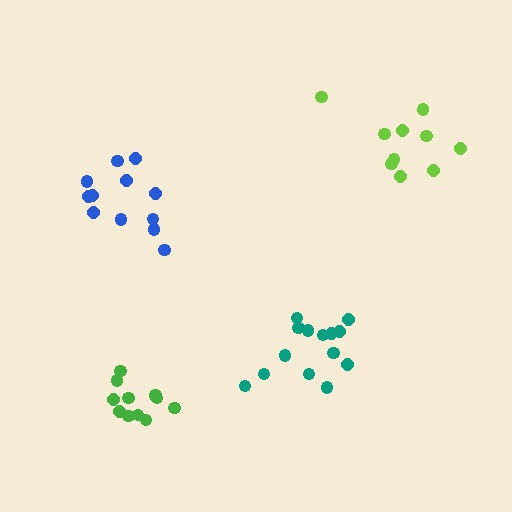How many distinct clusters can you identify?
There are 4 distinct clusters.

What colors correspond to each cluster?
The clusters are colored: teal, lime, blue, green.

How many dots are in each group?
Group 1: 15 dots, Group 2: 10 dots, Group 3: 12 dots, Group 4: 12 dots (49 total).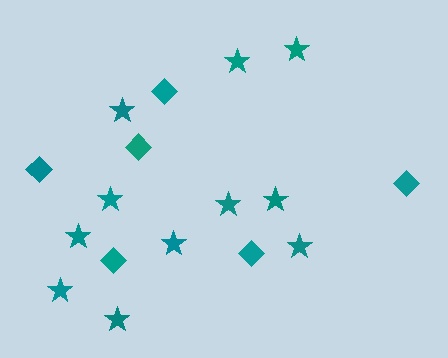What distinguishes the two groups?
There are 2 groups: one group of diamonds (6) and one group of stars (11).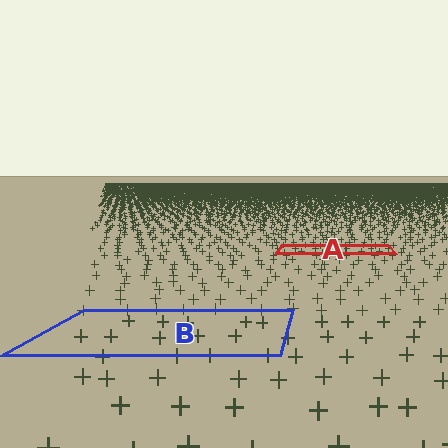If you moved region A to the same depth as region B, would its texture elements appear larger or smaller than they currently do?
They would appear larger. At a closer depth, the same texture elements are projected at a bigger on-screen size.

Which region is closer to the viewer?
Region B is closer. The texture elements there are larger and more spread out.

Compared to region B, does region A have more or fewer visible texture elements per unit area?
Region A has more texture elements per unit area — they are packed more densely because it is farther away.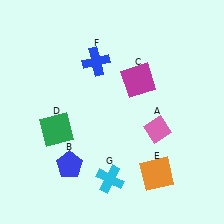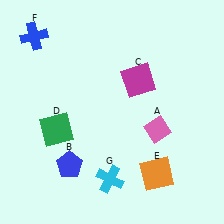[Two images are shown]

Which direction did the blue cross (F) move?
The blue cross (F) moved left.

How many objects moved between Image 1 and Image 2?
1 object moved between the two images.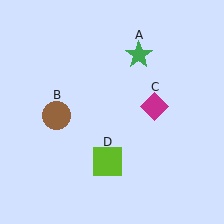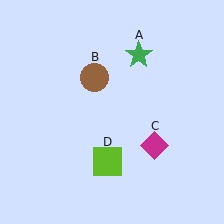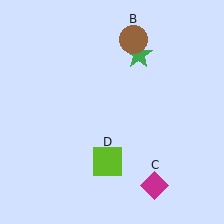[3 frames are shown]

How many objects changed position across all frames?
2 objects changed position: brown circle (object B), magenta diamond (object C).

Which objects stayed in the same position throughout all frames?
Green star (object A) and lime square (object D) remained stationary.